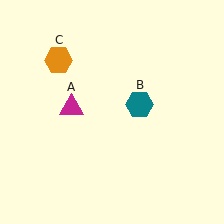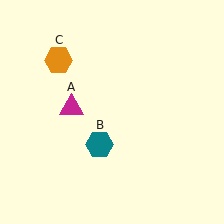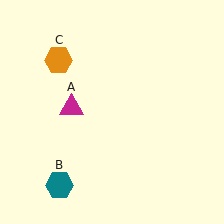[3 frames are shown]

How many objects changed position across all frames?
1 object changed position: teal hexagon (object B).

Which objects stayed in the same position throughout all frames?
Magenta triangle (object A) and orange hexagon (object C) remained stationary.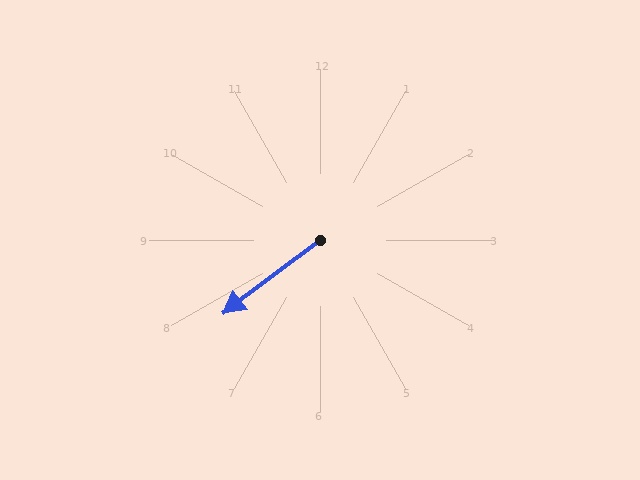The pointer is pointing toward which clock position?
Roughly 8 o'clock.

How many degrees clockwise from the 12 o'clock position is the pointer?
Approximately 233 degrees.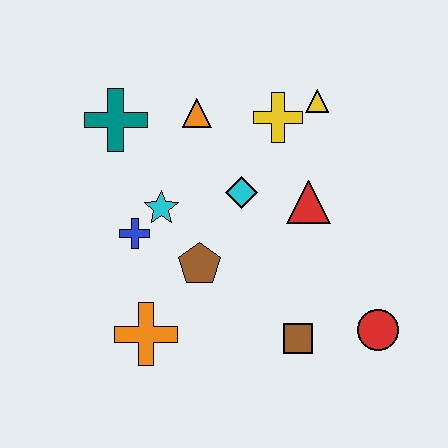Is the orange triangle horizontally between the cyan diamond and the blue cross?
Yes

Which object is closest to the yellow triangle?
The yellow cross is closest to the yellow triangle.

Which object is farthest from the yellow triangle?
The orange cross is farthest from the yellow triangle.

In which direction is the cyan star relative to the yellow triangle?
The cyan star is to the left of the yellow triangle.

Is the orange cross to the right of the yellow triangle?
No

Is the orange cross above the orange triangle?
No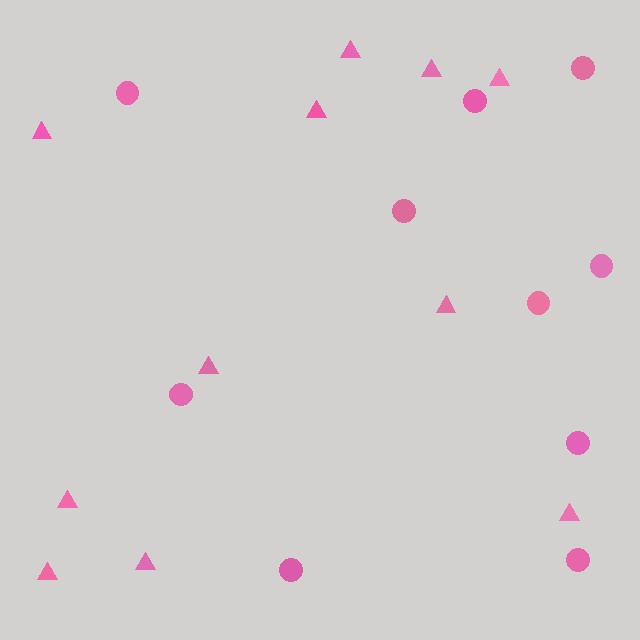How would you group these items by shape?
There are 2 groups: one group of circles (10) and one group of triangles (11).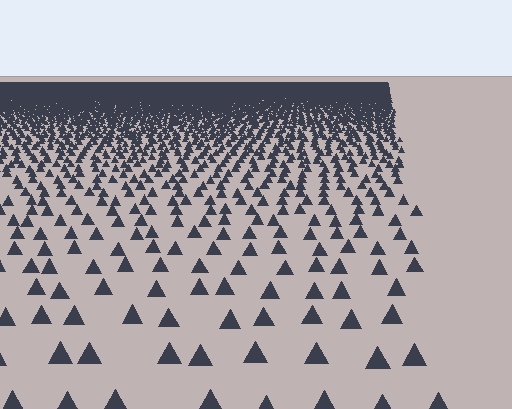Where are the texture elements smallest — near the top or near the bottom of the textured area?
Near the top.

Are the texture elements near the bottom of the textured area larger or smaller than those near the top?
Larger. Near the bottom, elements are closer to the viewer and appear at a bigger on-screen size.